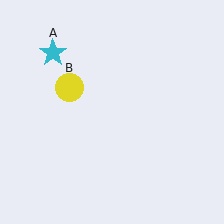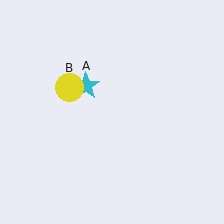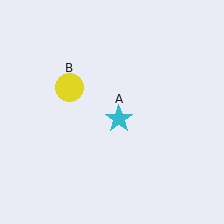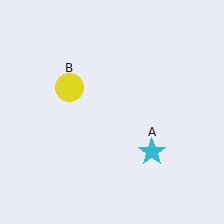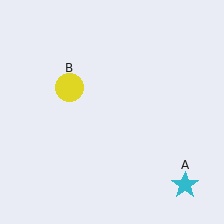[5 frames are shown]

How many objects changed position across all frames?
1 object changed position: cyan star (object A).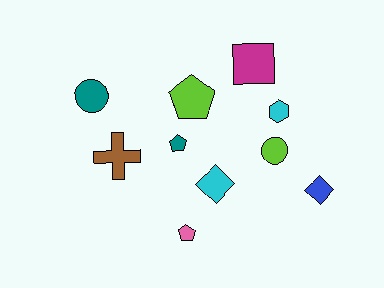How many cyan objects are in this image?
There are 2 cyan objects.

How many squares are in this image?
There is 1 square.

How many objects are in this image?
There are 10 objects.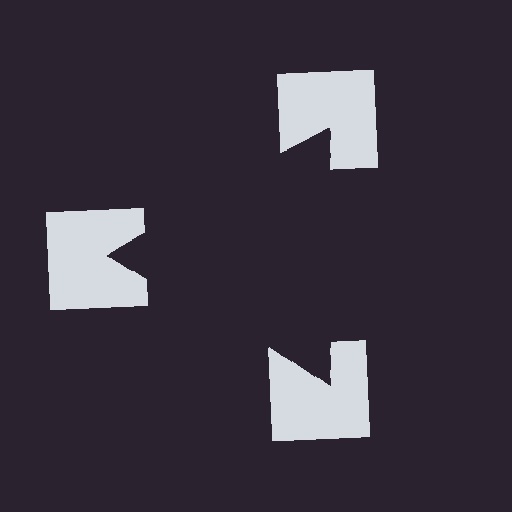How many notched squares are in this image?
There are 3 — one at each vertex of the illusory triangle.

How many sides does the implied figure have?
3 sides.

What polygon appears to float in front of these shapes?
An illusory triangle — its edges are inferred from the aligned wedge cuts in the notched squares, not physically drawn.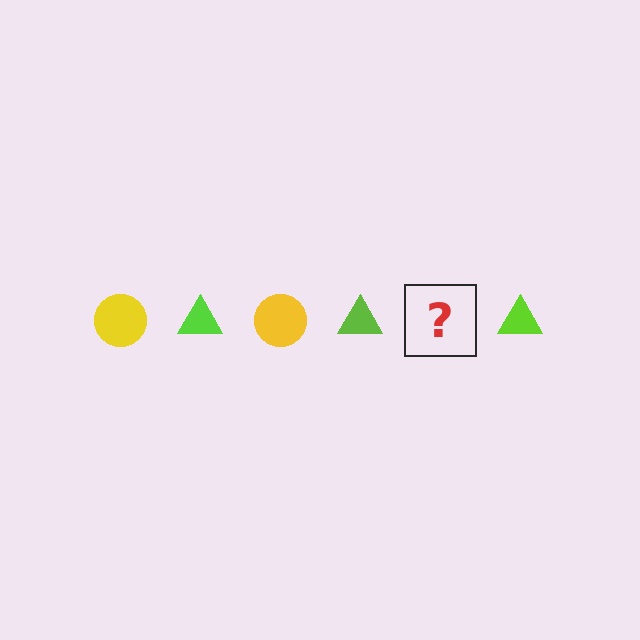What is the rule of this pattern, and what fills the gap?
The rule is that the pattern alternates between yellow circle and lime triangle. The gap should be filled with a yellow circle.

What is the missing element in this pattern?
The missing element is a yellow circle.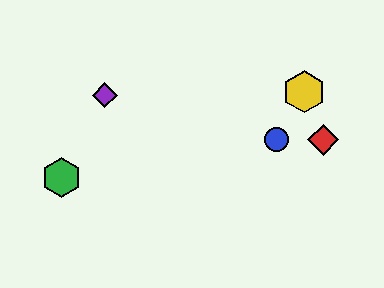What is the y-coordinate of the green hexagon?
The green hexagon is at y≈178.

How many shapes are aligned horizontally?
2 shapes (the red diamond, the blue circle) are aligned horizontally.